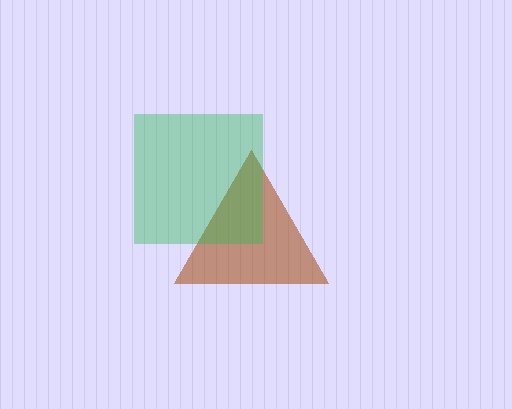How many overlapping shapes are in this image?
There are 2 overlapping shapes in the image.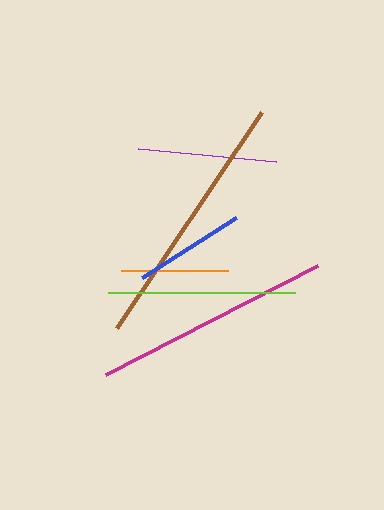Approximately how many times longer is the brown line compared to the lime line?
The brown line is approximately 1.4 times the length of the lime line.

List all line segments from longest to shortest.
From longest to shortest: brown, magenta, lime, purple, blue, orange.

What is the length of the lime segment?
The lime segment is approximately 186 pixels long.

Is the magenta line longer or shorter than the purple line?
The magenta line is longer than the purple line.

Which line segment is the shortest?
The orange line is the shortest at approximately 107 pixels.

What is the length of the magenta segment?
The magenta segment is approximately 239 pixels long.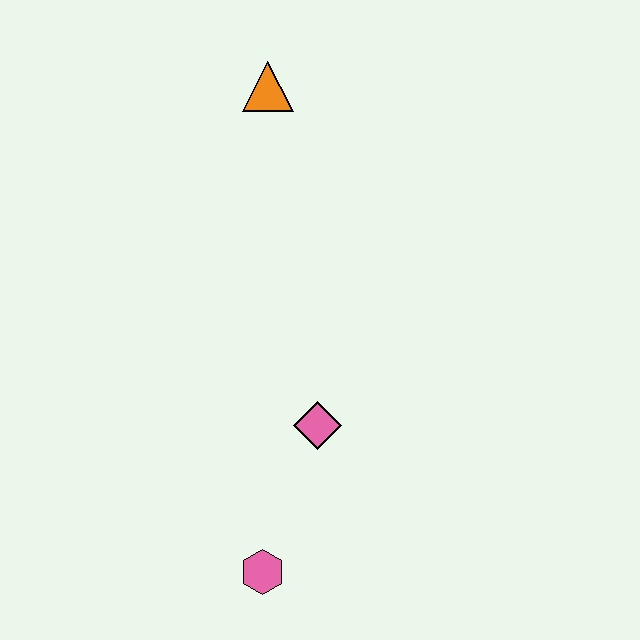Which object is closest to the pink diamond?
The pink hexagon is closest to the pink diamond.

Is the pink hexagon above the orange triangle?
No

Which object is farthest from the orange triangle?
The pink hexagon is farthest from the orange triangle.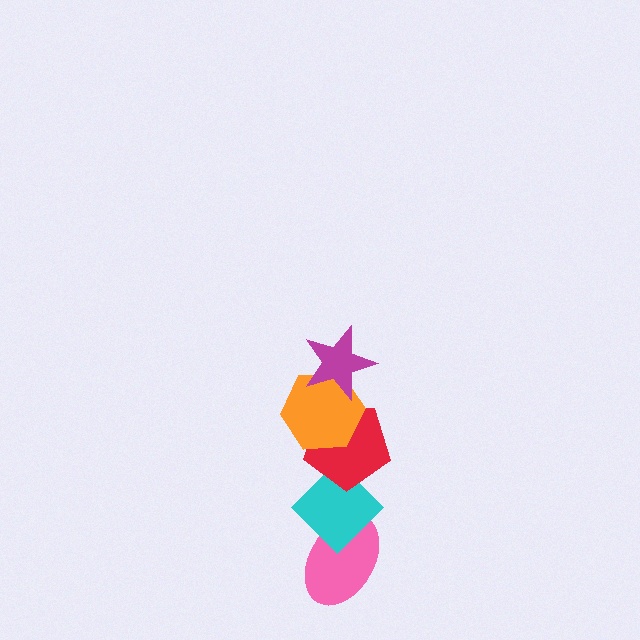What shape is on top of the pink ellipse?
The cyan diamond is on top of the pink ellipse.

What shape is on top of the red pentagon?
The orange hexagon is on top of the red pentagon.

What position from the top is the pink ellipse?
The pink ellipse is 5th from the top.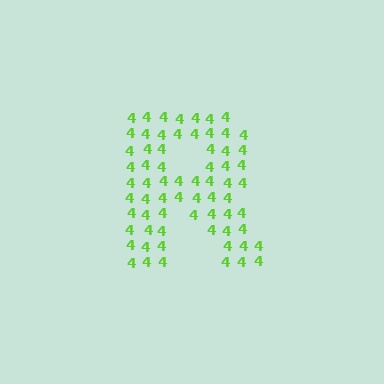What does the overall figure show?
The overall figure shows the letter R.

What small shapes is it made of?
It is made of small digit 4's.